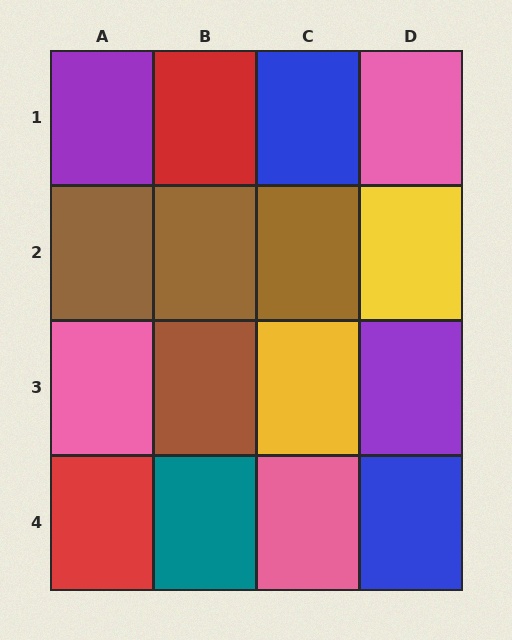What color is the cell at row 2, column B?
Brown.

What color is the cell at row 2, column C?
Brown.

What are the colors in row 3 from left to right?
Pink, brown, yellow, purple.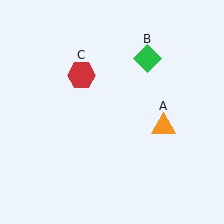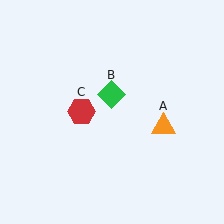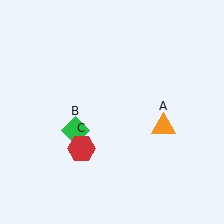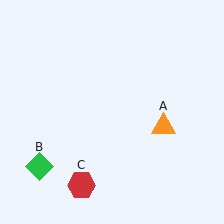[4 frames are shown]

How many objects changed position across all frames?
2 objects changed position: green diamond (object B), red hexagon (object C).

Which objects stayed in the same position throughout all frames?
Orange triangle (object A) remained stationary.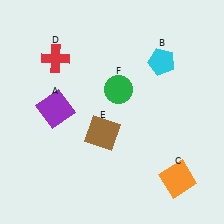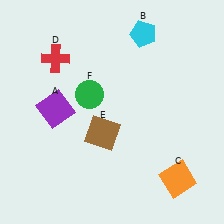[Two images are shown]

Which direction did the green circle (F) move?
The green circle (F) moved left.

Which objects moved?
The objects that moved are: the cyan pentagon (B), the green circle (F).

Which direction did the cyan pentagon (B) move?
The cyan pentagon (B) moved up.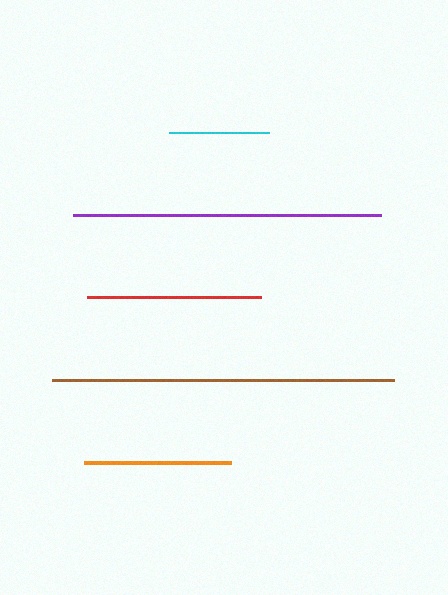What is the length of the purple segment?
The purple segment is approximately 308 pixels long.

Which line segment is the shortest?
The cyan line is the shortest at approximately 99 pixels.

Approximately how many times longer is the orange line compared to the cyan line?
The orange line is approximately 1.5 times the length of the cyan line.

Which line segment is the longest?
The brown line is the longest at approximately 342 pixels.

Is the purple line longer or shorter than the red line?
The purple line is longer than the red line.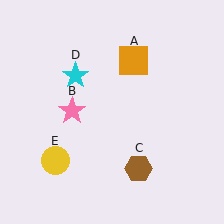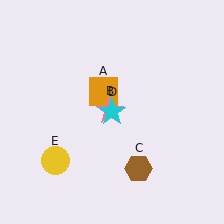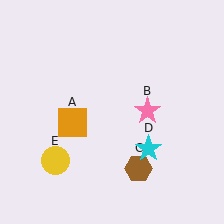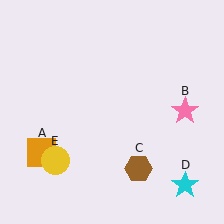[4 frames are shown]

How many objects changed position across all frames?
3 objects changed position: orange square (object A), pink star (object B), cyan star (object D).